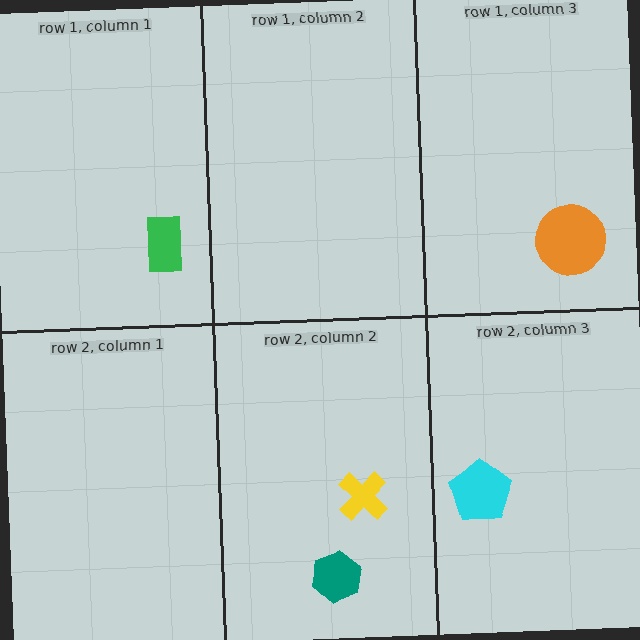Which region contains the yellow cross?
The row 2, column 2 region.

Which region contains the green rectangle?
The row 1, column 1 region.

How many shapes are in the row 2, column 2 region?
2.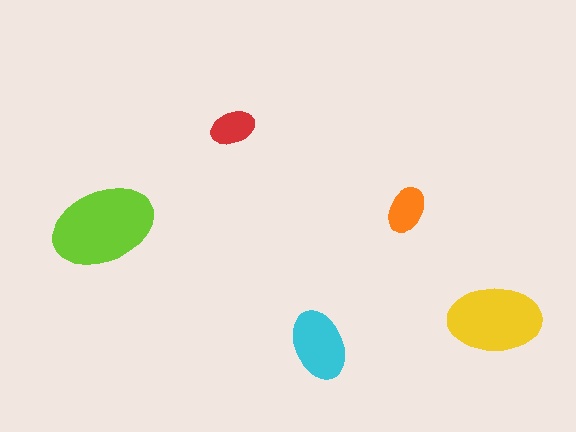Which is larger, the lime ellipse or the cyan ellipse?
The lime one.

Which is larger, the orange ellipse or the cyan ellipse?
The cyan one.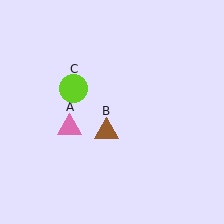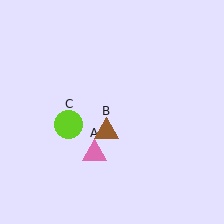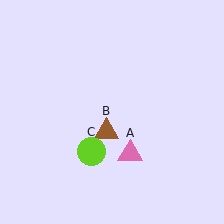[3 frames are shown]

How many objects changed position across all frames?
2 objects changed position: pink triangle (object A), lime circle (object C).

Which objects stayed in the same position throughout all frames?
Brown triangle (object B) remained stationary.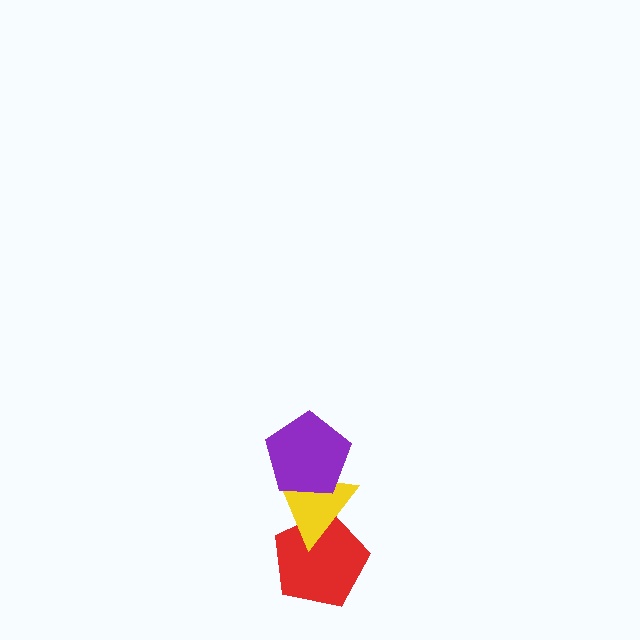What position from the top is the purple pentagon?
The purple pentagon is 1st from the top.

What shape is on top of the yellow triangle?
The purple pentagon is on top of the yellow triangle.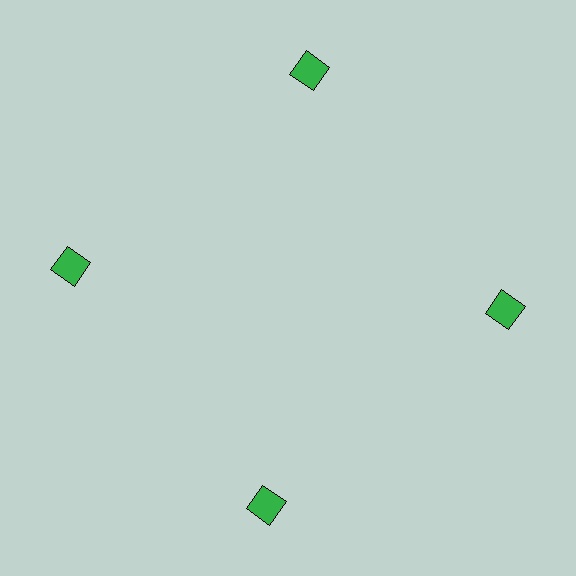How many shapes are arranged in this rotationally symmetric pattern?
There are 4 shapes, arranged in 4 groups of 1.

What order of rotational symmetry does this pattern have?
This pattern has 4-fold rotational symmetry.